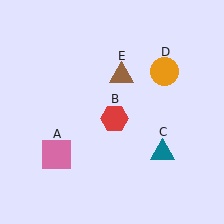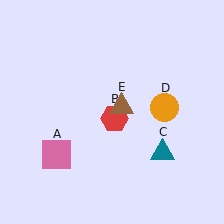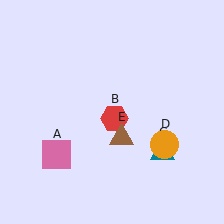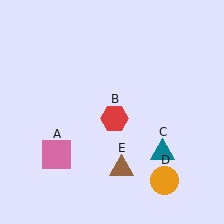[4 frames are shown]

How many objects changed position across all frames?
2 objects changed position: orange circle (object D), brown triangle (object E).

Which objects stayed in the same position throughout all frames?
Pink square (object A) and red hexagon (object B) and teal triangle (object C) remained stationary.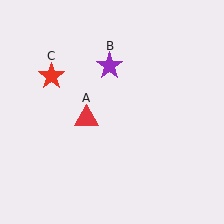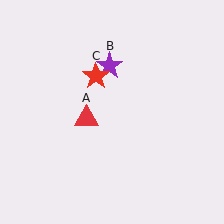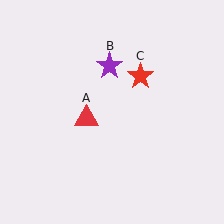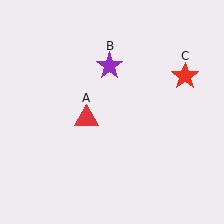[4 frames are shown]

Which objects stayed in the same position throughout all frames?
Red triangle (object A) and purple star (object B) remained stationary.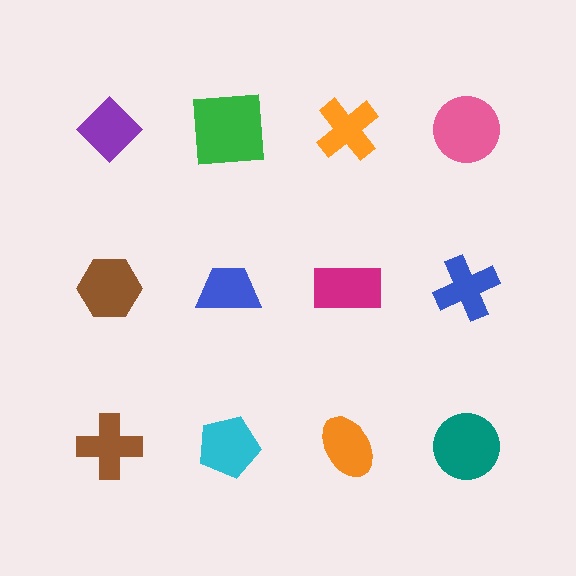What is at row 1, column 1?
A purple diamond.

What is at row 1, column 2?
A green square.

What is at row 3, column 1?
A brown cross.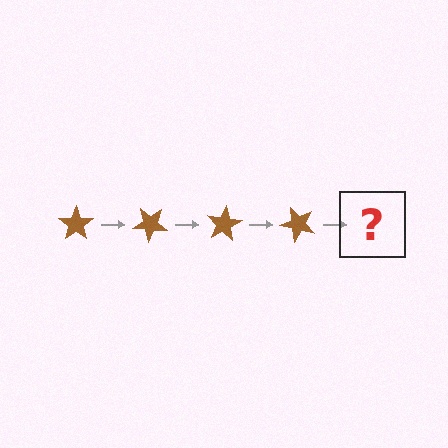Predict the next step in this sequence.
The next step is a brown star rotated 160 degrees.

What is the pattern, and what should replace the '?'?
The pattern is that the star rotates 40 degrees each step. The '?' should be a brown star rotated 160 degrees.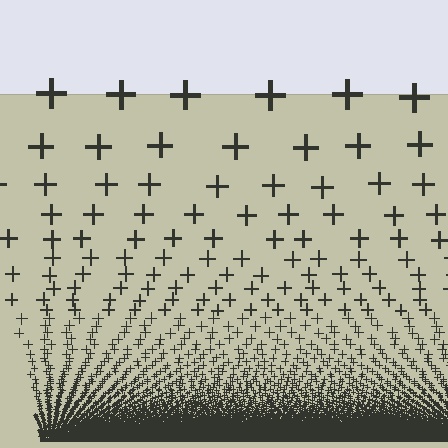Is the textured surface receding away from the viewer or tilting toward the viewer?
The surface appears to tilt toward the viewer. Texture elements get larger and sparser toward the top.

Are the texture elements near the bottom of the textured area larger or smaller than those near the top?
Smaller. The gradient is inverted — elements near the bottom are smaller and denser.